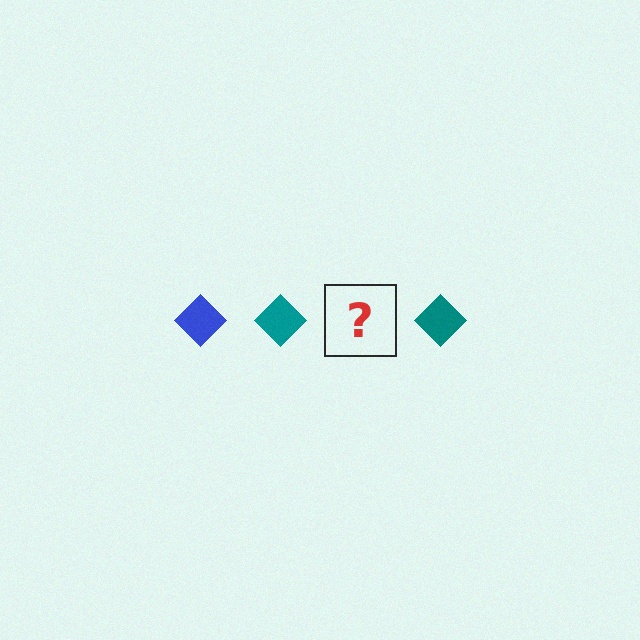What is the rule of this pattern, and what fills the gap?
The rule is that the pattern cycles through blue, teal diamonds. The gap should be filled with a blue diamond.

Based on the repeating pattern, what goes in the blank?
The blank should be a blue diamond.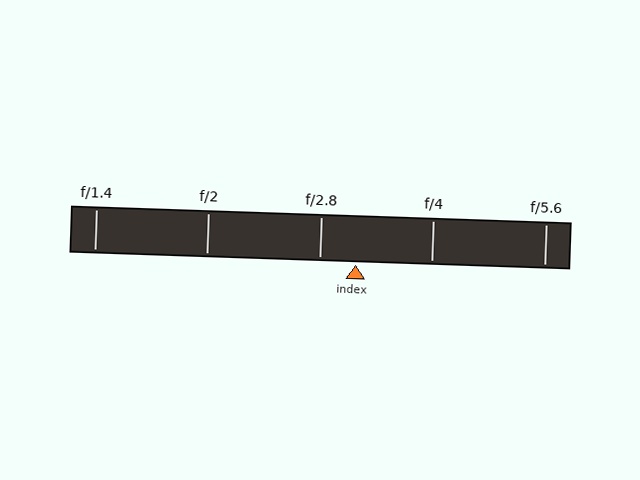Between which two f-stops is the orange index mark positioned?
The index mark is between f/2.8 and f/4.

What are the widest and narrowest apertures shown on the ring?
The widest aperture shown is f/1.4 and the narrowest is f/5.6.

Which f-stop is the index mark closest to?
The index mark is closest to f/2.8.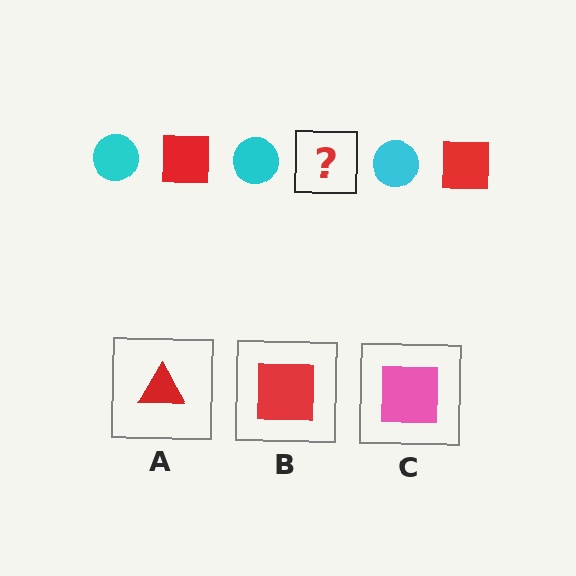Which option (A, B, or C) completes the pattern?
B.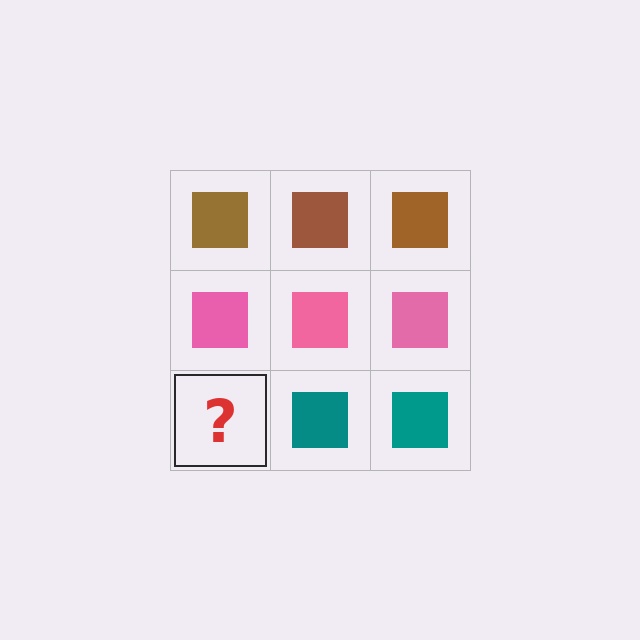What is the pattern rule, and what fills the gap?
The rule is that each row has a consistent color. The gap should be filled with a teal square.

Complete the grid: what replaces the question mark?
The question mark should be replaced with a teal square.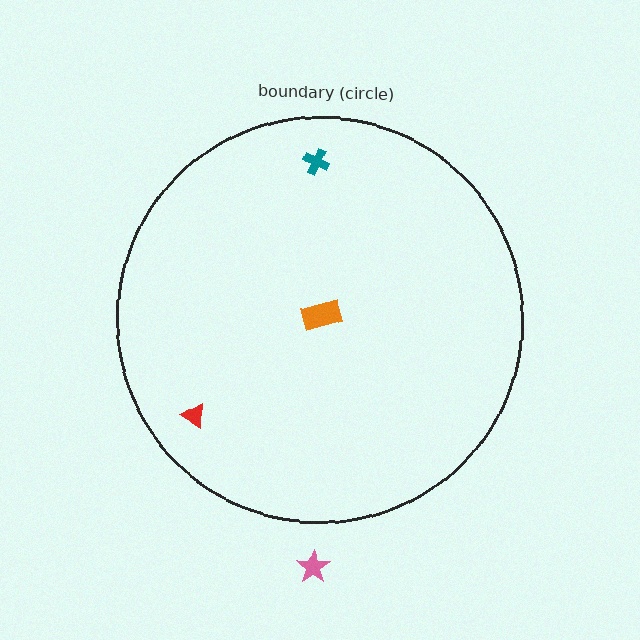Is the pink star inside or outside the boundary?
Outside.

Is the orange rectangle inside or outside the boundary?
Inside.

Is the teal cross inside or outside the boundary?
Inside.